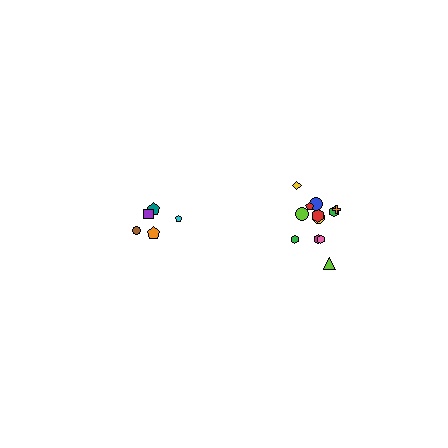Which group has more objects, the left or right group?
The right group.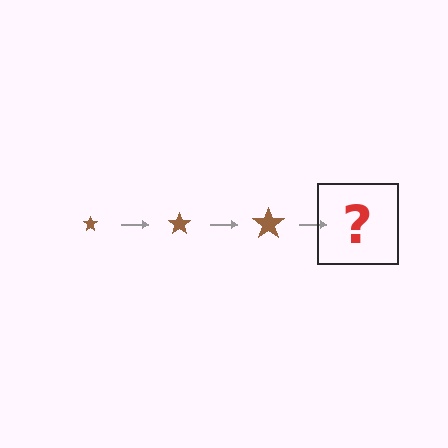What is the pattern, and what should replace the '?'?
The pattern is that the star gets progressively larger each step. The '?' should be a brown star, larger than the previous one.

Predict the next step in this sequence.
The next step is a brown star, larger than the previous one.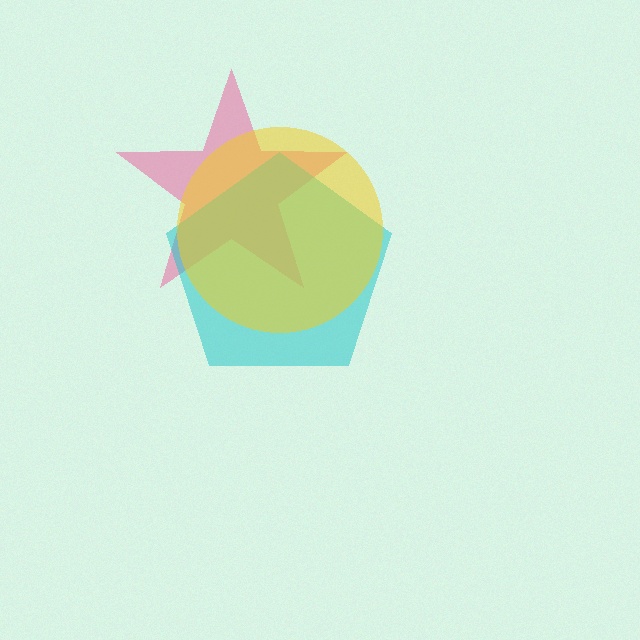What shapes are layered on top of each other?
The layered shapes are: a pink star, a cyan pentagon, a yellow circle.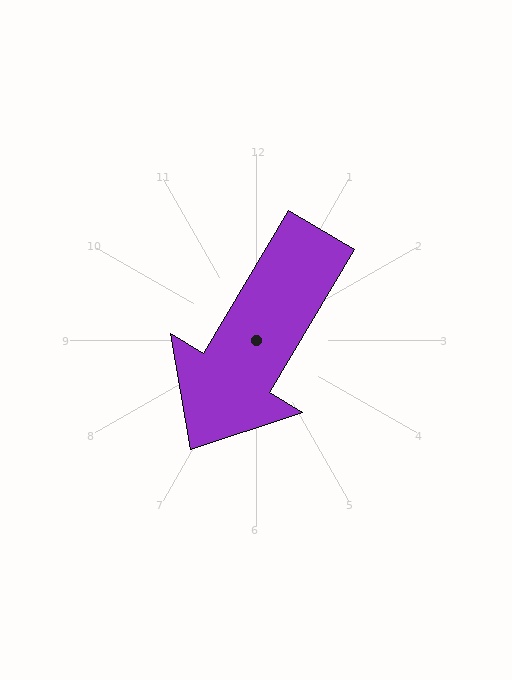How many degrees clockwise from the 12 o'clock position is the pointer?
Approximately 211 degrees.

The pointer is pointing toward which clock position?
Roughly 7 o'clock.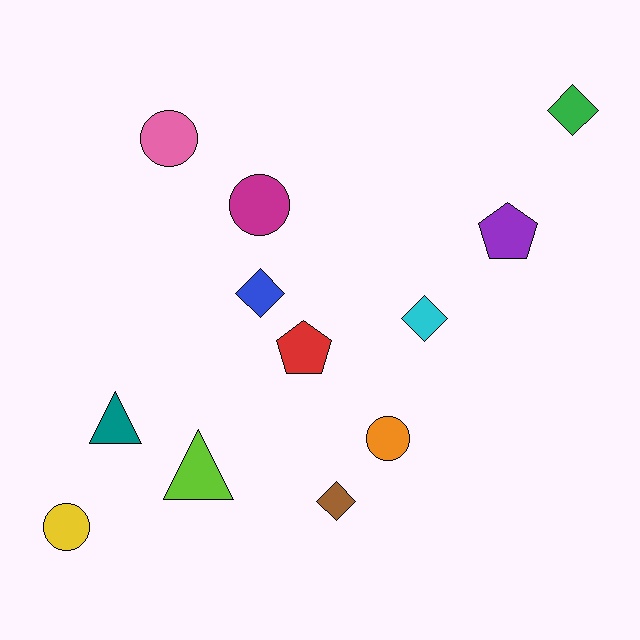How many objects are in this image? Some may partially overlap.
There are 12 objects.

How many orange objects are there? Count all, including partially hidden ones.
There is 1 orange object.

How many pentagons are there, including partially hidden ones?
There are 2 pentagons.